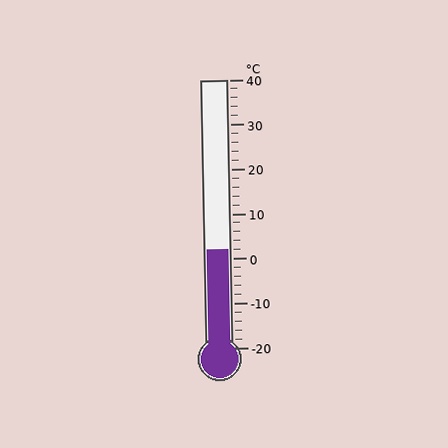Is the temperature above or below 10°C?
The temperature is below 10°C.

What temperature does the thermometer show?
The thermometer shows approximately 2°C.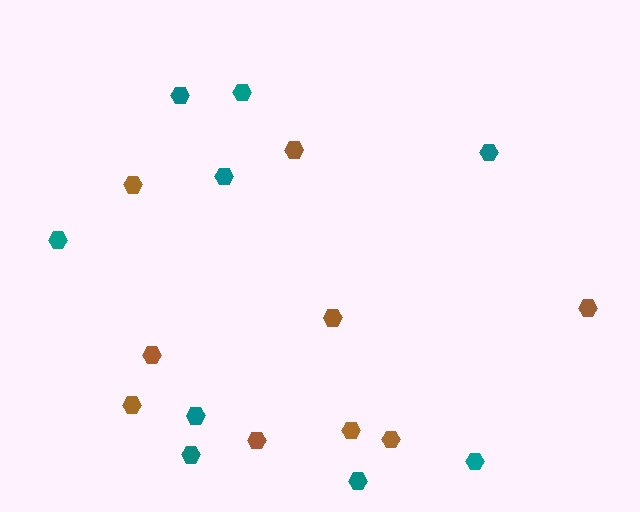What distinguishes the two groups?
There are 2 groups: one group of brown hexagons (9) and one group of teal hexagons (9).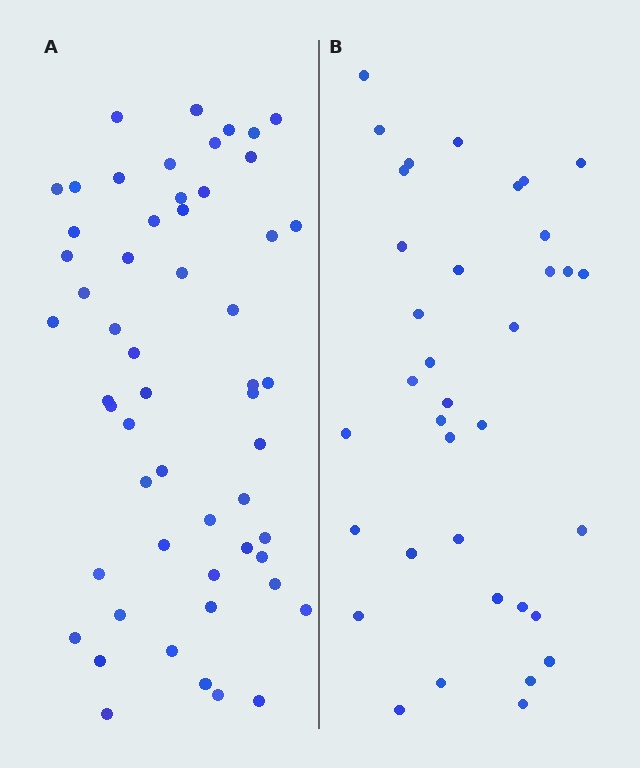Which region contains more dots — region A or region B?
Region A (the left region) has more dots.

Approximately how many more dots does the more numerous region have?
Region A has approximately 20 more dots than region B.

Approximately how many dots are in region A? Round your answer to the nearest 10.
About 60 dots. (The exact count is 55, which rounds to 60.)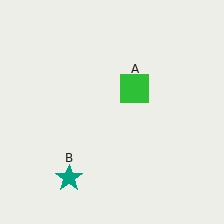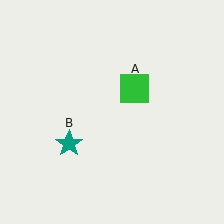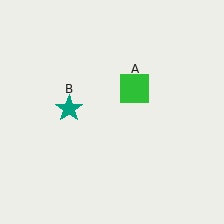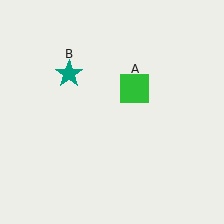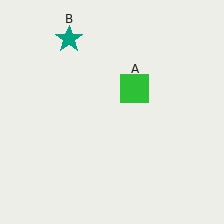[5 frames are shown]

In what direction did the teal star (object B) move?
The teal star (object B) moved up.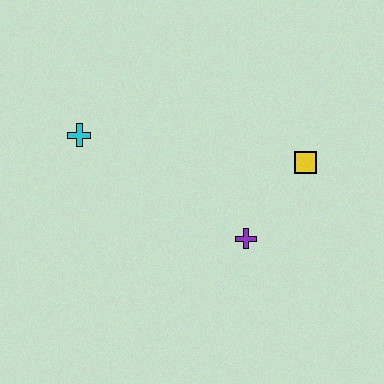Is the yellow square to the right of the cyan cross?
Yes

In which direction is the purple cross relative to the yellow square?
The purple cross is below the yellow square.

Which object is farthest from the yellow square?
The cyan cross is farthest from the yellow square.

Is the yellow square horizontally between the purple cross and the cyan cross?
No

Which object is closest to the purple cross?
The yellow square is closest to the purple cross.